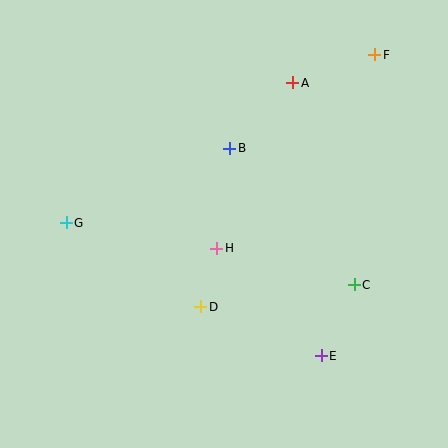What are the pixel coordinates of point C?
Point C is at (354, 285).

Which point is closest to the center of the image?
Point H at (217, 248) is closest to the center.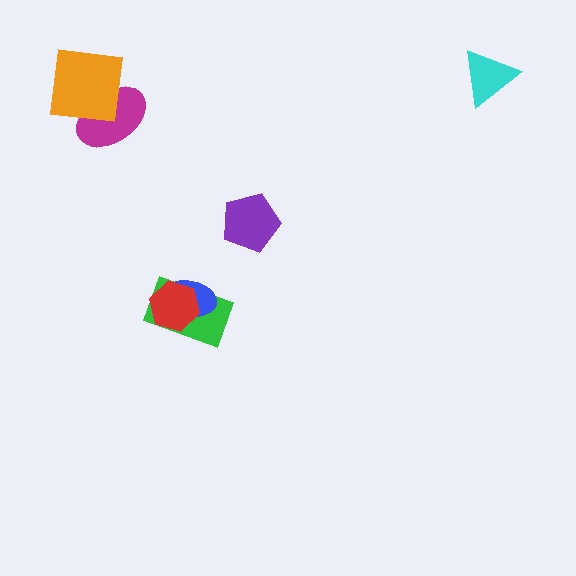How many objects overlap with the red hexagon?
2 objects overlap with the red hexagon.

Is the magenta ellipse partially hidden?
Yes, it is partially covered by another shape.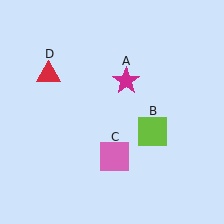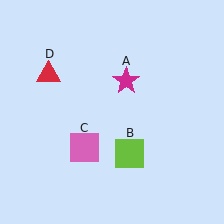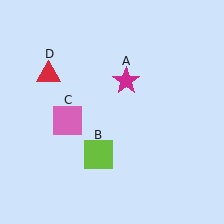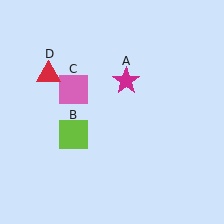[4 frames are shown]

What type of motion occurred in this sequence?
The lime square (object B), pink square (object C) rotated clockwise around the center of the scene.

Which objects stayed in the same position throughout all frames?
Magenta star (object A) and red triangle (object D) remained stationary.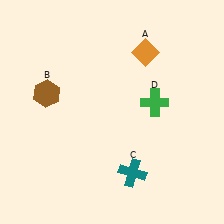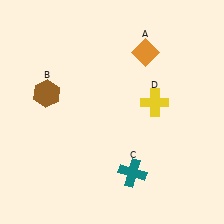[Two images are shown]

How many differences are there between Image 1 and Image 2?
There is 1 difference between the two images.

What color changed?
The cross (D) changed from green in Image 1 to yellow in Image 2.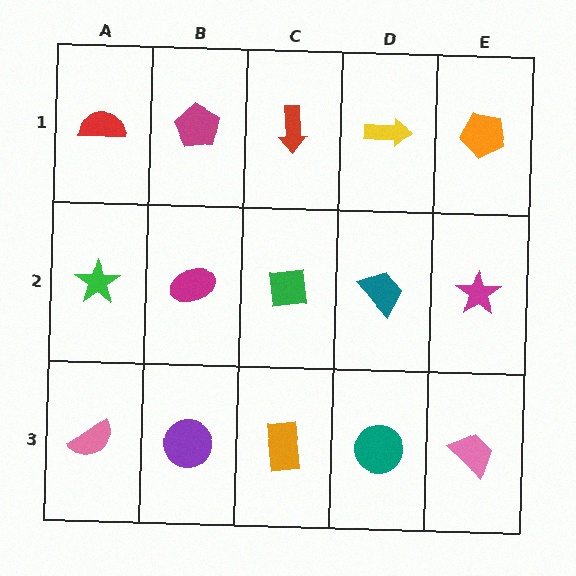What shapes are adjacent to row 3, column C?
A green square (row 2, column C), a purple circle (row 3, column B), a teal circle (row 3, column D).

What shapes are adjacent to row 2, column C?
A red arrow (row 1, column C), an orange rectangle (row 3, column C), a magenta ellipse (row 2, column B), a teal trapezoid (row 2, column D).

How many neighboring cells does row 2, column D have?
4.